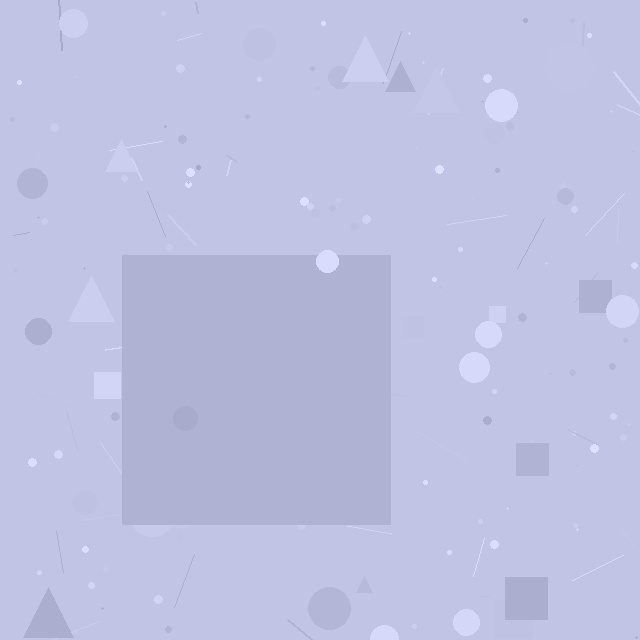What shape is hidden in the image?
A square is hidden in the image.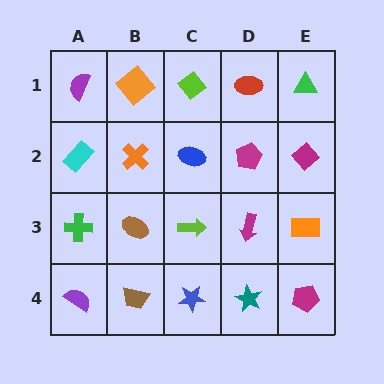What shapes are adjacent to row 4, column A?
A green cross (row 3, column A), a brown trapezoid (row 4, column B).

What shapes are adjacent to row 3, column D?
A magenta pentagon (row 2, column D), a teal star (row 4, column D), a lime arrow (row 3, column C), an orange rectangle (row 3, column E).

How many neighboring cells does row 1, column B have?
3.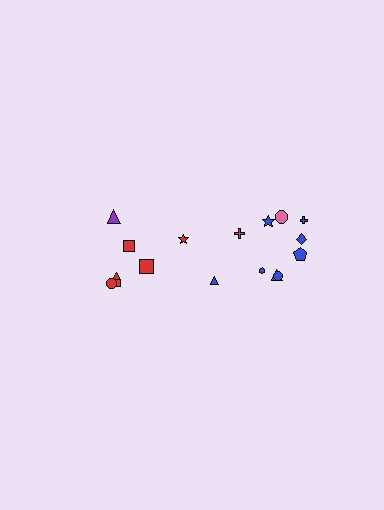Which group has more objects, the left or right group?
The right group.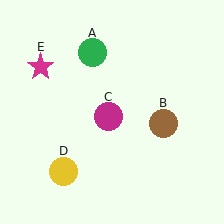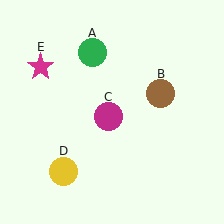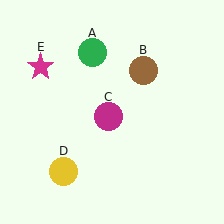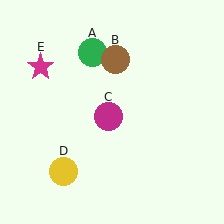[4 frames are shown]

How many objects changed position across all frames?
1 object changed position: brown circle (object B).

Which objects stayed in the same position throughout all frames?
Green circle (object A) and magenta circle (object C) and yellow circle (object D) and magenta star (object E) remained stationary.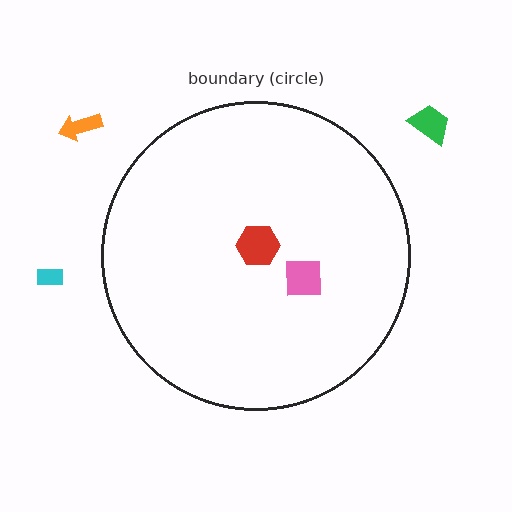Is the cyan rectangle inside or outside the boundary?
Outside.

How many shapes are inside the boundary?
2 inside, 3 outside.